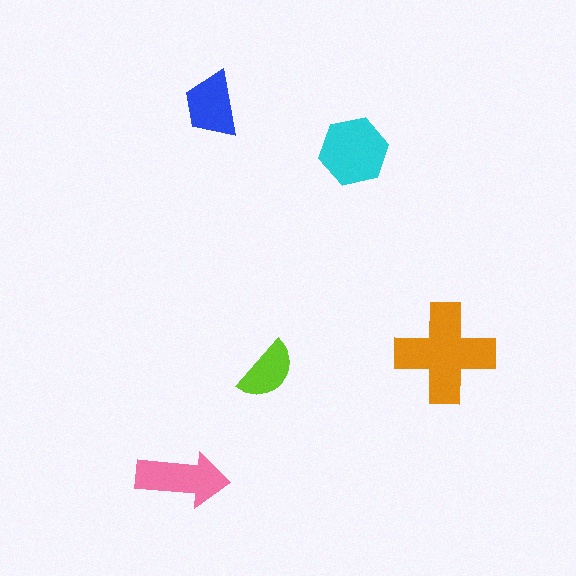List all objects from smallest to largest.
The lime semicircle, the blue trapezoid, the pink arrow, the cyan hexagon, the orange cross.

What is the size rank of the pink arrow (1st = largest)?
3rd.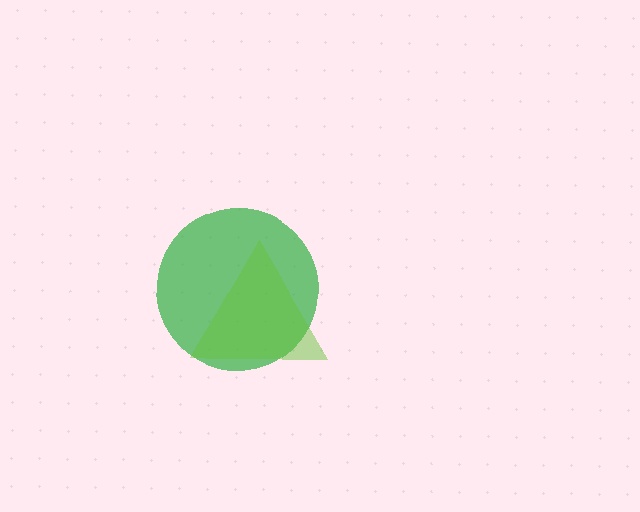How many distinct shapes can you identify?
There are 2 distinct shapes: a green circle, a lime triangle.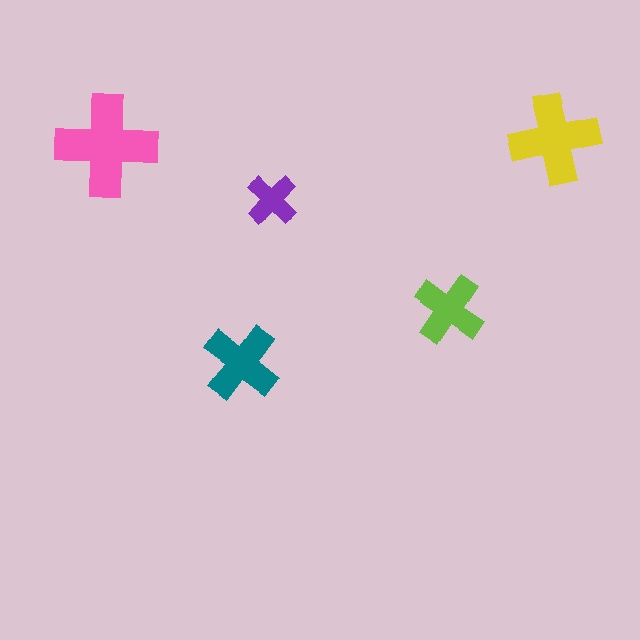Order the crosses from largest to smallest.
the pink one, the yellow one, the teal one, the lime one, the purple one.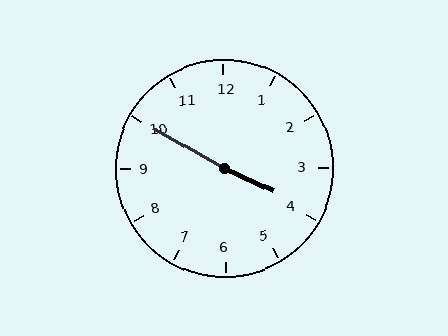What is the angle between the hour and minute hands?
Approximately 175 degrees.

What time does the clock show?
3:50.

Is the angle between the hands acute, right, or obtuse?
It is obtuse.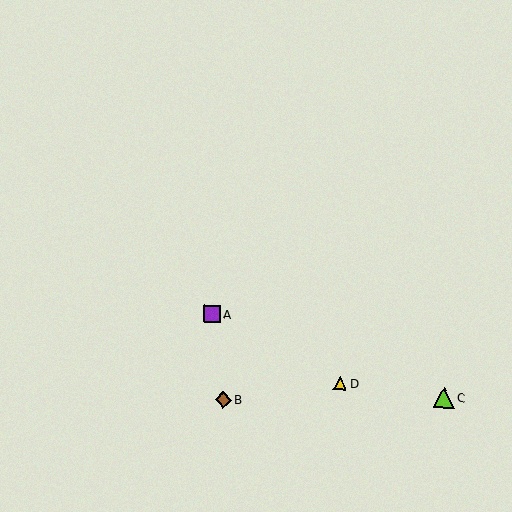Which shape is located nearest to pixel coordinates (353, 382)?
The yellow triangle (labeled D) at (340, 383) is nearest to that location.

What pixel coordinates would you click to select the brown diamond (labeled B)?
Click at (223, 400) to select the brown diamond B.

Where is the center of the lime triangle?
The center of the lime triangle is at (444, 398).